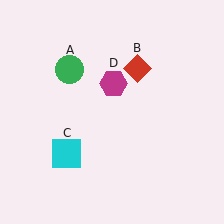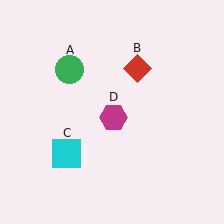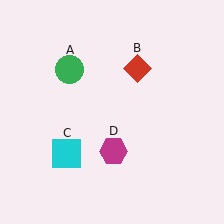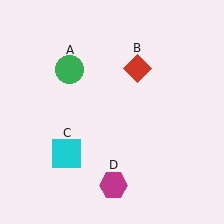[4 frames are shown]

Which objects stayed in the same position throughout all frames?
Green circle (object A) and red diamond (object B) and cyan square (object C) remained stationary.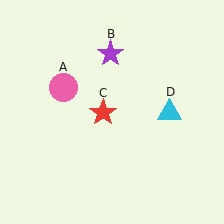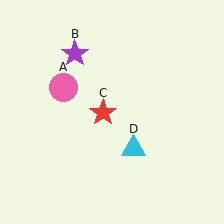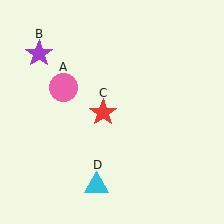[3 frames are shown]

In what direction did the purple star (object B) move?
The purple star (object B) moved left.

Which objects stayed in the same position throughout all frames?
Pink circle (object A) and red star (object C) remained stationary.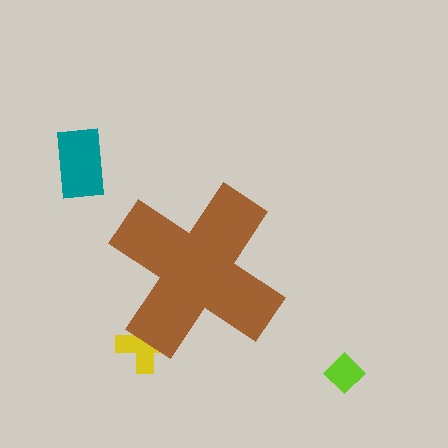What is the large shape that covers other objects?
A brown cross.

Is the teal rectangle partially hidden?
No, the teal rectangle is fully visible.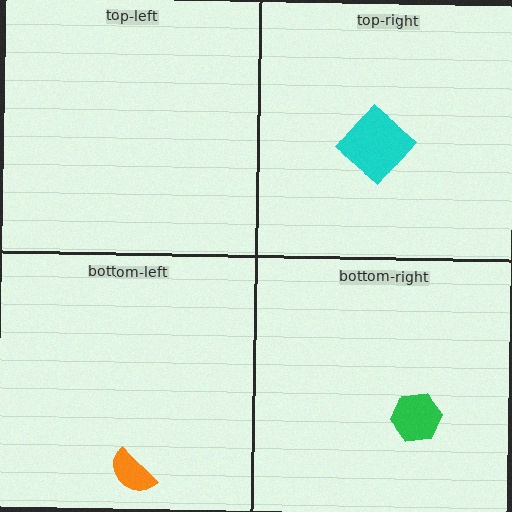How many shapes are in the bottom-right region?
1.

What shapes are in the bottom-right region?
The green hexagon.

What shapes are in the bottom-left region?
The orange semicircle.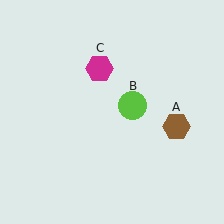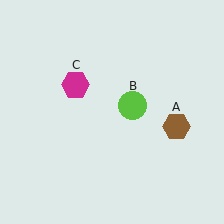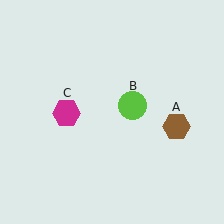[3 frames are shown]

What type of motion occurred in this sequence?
The magenta hexagon (object C) rotated counterclockwise around the center of the scene.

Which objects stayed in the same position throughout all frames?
Brown hexagon (object A) and lime circle (object B) remained stationary.